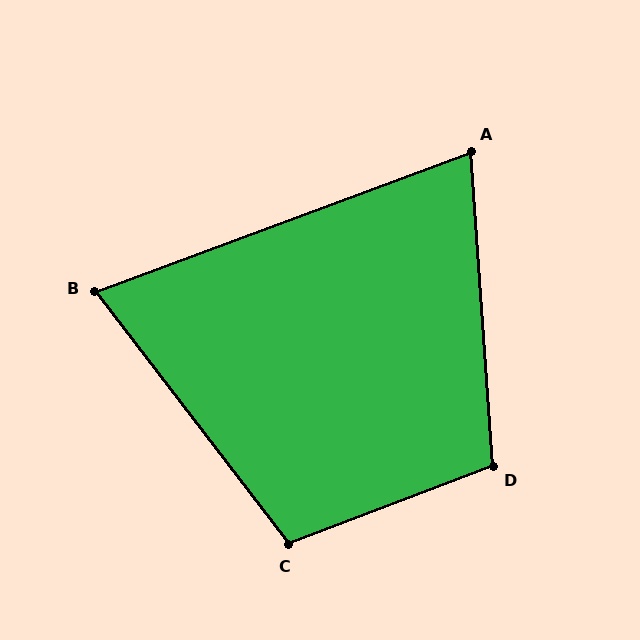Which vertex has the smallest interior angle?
B, at approximately 73 degrees.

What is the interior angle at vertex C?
Approximately 107 degrees (obtuse).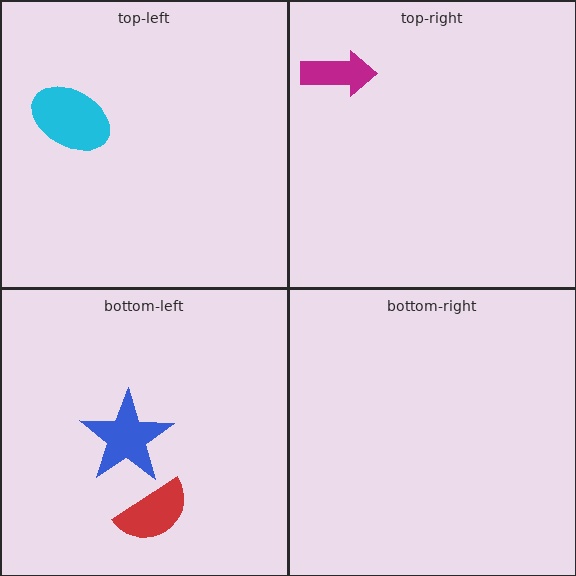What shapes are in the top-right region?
The magenta arrow.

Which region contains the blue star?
The bottom-left region.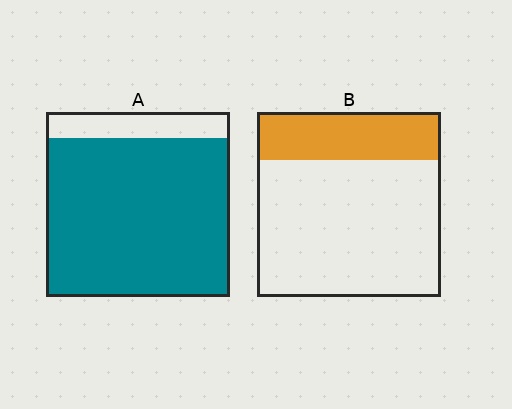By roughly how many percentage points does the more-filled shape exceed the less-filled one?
By roughly 60 percentage points (A over B).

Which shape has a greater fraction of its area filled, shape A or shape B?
Shape A.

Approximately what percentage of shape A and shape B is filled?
A is approximately 85% and B is approximately 25%.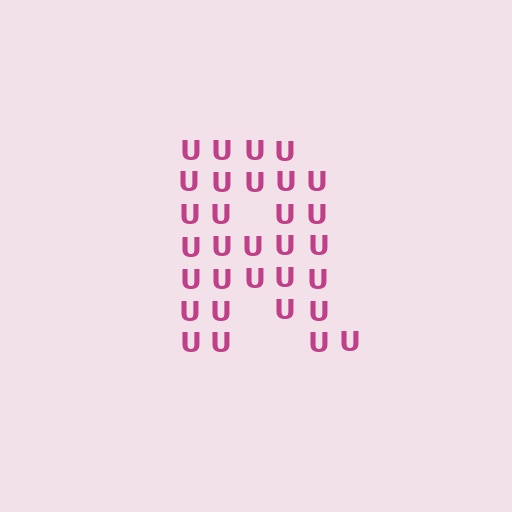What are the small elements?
The small elements are letter U's.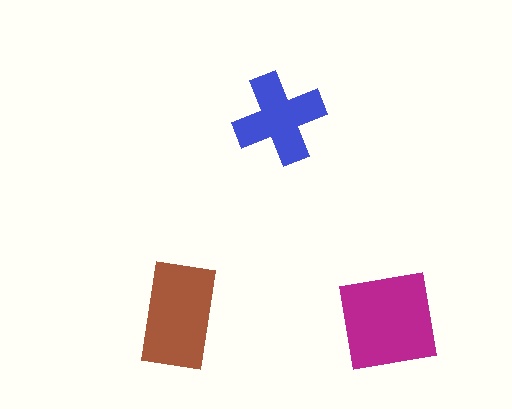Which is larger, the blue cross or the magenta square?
The magenta square.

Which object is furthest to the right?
The magenta square is rightmost.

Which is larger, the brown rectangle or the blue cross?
The brown rectangle.